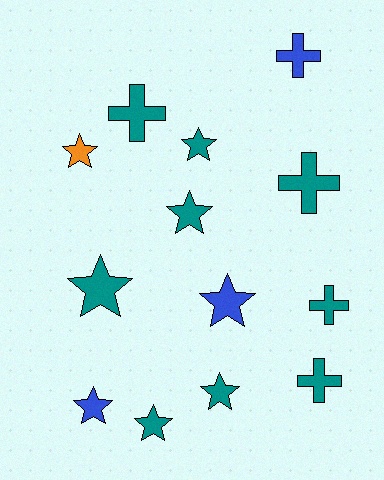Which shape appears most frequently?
Star, with 8 objects.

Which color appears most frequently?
Teal, with 9 objects.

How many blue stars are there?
There are 2 blue stars.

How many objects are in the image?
There are 13 objects.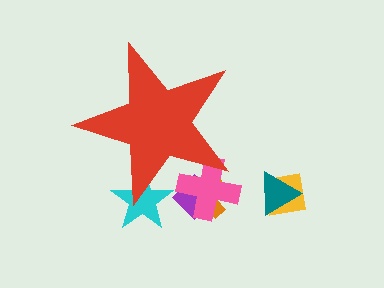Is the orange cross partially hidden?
Yes, the orange cross is partially hidden behind the red star.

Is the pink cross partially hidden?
Yes, the pink cross is partially hidden behind the red star.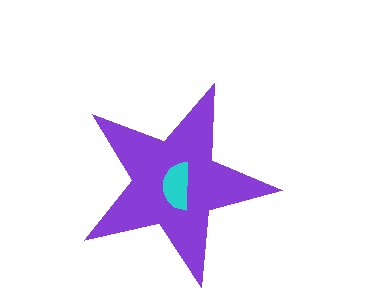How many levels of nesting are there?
2.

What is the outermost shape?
The purple star.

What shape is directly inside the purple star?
The cyan semicircle.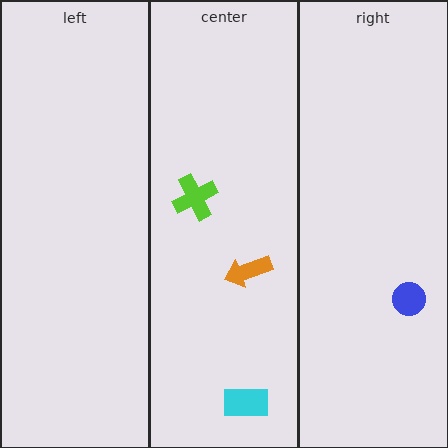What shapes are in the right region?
The blue circle.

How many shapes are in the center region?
3.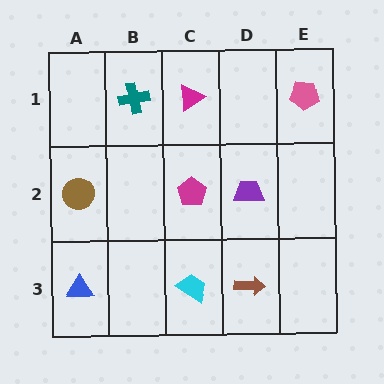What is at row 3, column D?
A brown arrow.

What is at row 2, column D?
A purple trapezoid.